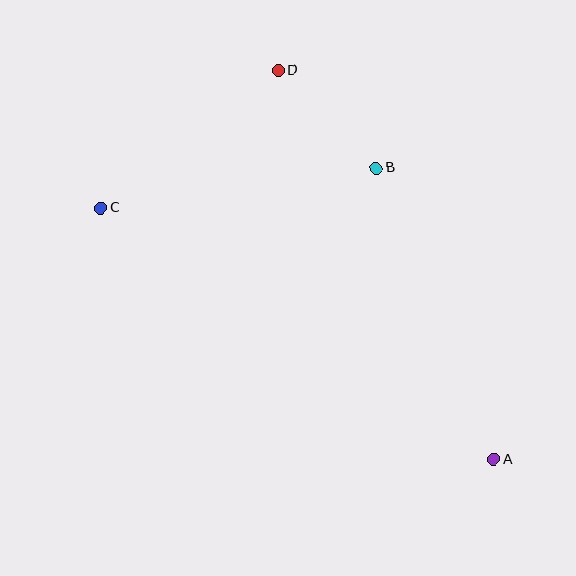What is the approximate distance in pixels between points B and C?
The distance between B and C is approximately 278 pixels.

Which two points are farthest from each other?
Points A and C are farthest from each other.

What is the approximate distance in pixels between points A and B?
The distance between A and B is approximately 314 pixels.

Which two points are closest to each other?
Points B and D are closest to each other.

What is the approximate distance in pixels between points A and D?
The distance between A and D is approximately 445 pixels.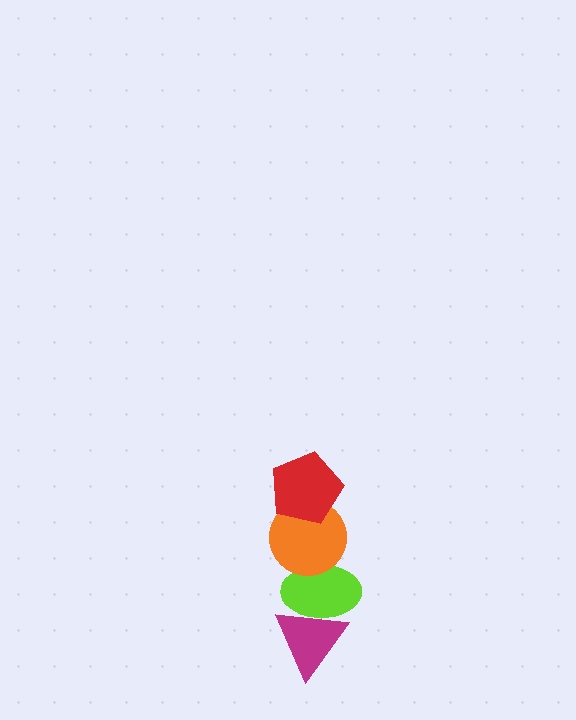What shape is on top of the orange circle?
The red pentagon is on top of the orange circle.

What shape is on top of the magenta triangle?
The lime ellipse is on top of the magenta triangle.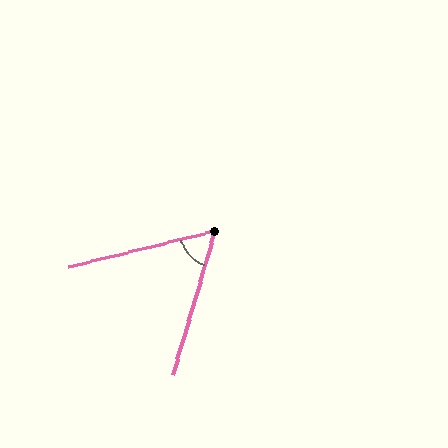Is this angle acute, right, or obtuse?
It is acute.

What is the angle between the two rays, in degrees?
Approximately 60 degrees.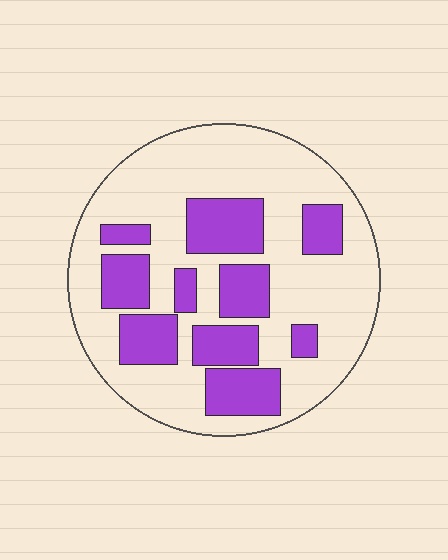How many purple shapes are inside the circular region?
10.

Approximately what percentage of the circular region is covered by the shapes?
Approximately 30%.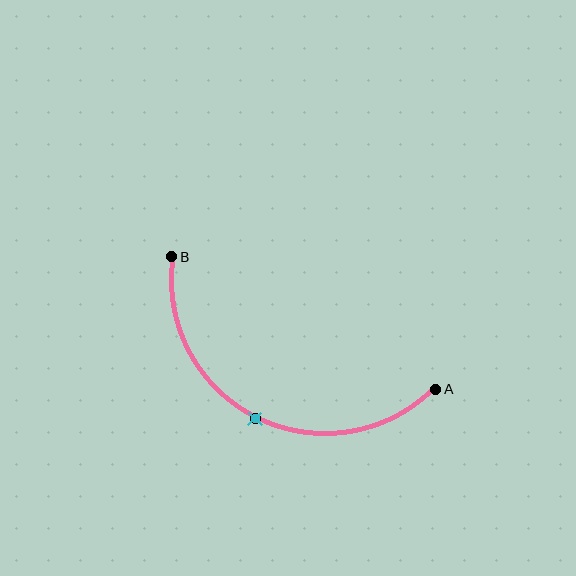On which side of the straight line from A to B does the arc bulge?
The arc bulges below the straight line connecting A and B.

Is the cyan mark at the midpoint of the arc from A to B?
Yes. The cyan mark lies on the arc at equal arc-length from both A and B — it is the arc midpoint.